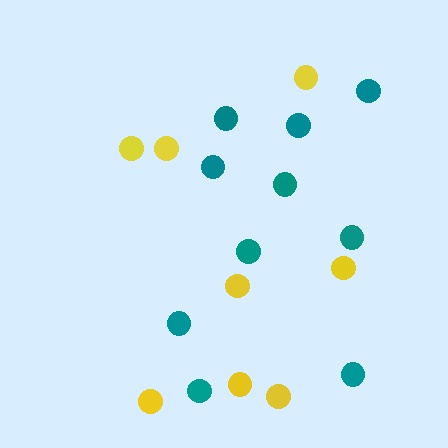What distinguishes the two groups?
There are 2 groups: one group of yellow circles (8) and one group of teal circles (10).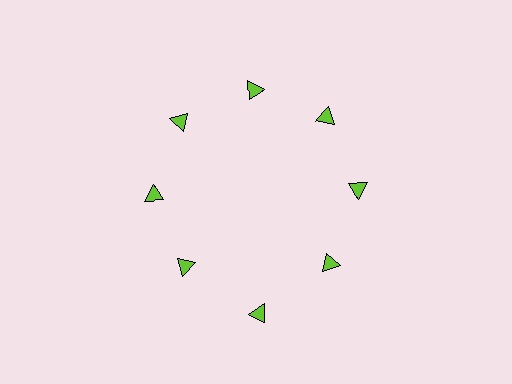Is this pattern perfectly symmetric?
No. The 8 lime triangles are arranged in a ring, but one element near the 6 o'clock position is pushed outward from the center, breaking the 8-fold rotational symmetry.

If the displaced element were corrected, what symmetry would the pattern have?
It would have 8-fold rotational symmetry — the pattern would map onto itself every 45 degrees.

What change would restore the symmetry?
The symmetry would be restored by moving it inward, back onto the ring so that all 8 triangles sit at equal angles and equal distance from the center.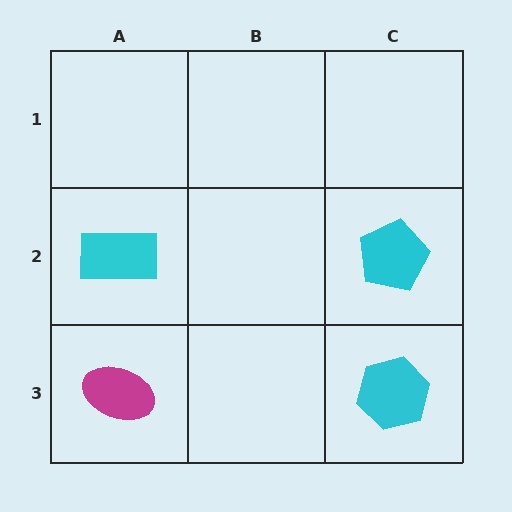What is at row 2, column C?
A cyan pentagon.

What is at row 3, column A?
A magenta ellipse.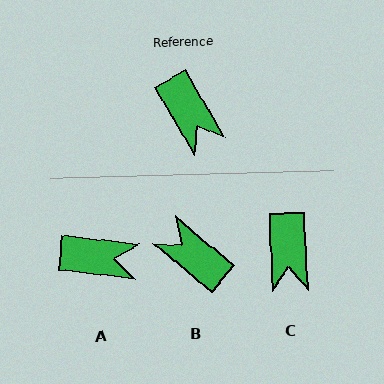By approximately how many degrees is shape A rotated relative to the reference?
Approximately 53 degrees counter-clockwise.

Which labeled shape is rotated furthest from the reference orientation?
B, about 160 degrees away.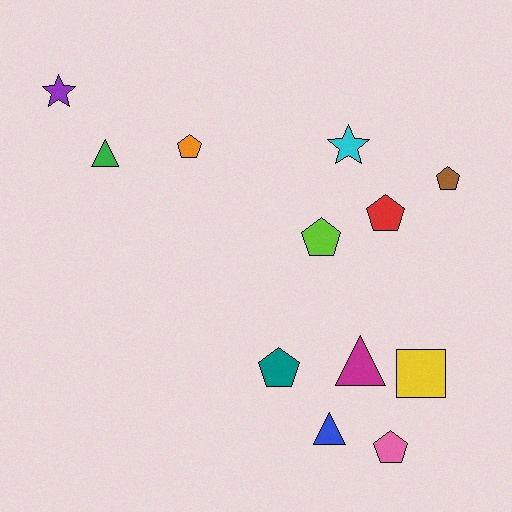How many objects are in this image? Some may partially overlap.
There are 12 objects.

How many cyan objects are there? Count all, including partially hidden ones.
There is 1 cyan object.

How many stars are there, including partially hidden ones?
There are 2 stars.